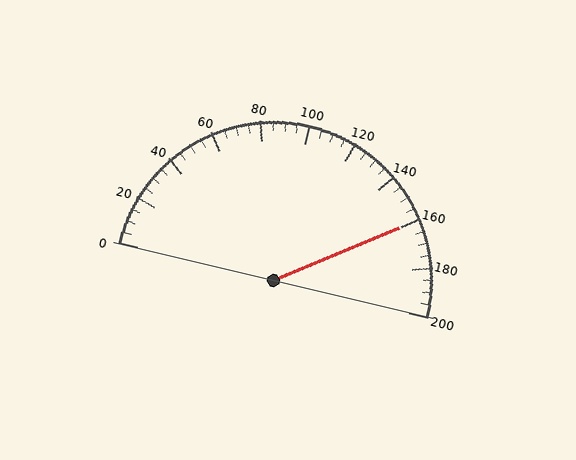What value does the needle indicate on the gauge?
The needle indicates approximately 160.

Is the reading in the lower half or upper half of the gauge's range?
The reading is in the upper half of the range (0 to 200).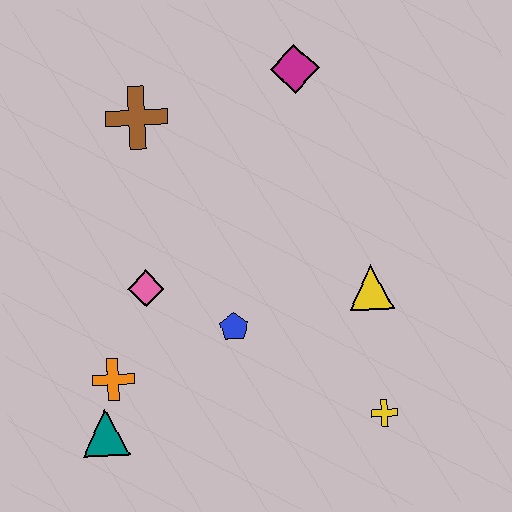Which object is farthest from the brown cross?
The yellow cross is farthest from the brown cross.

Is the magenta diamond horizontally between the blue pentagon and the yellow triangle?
Yes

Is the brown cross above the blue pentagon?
Yes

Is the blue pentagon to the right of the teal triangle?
Yes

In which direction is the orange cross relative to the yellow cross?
The orange cross is to the left of the yellow cross.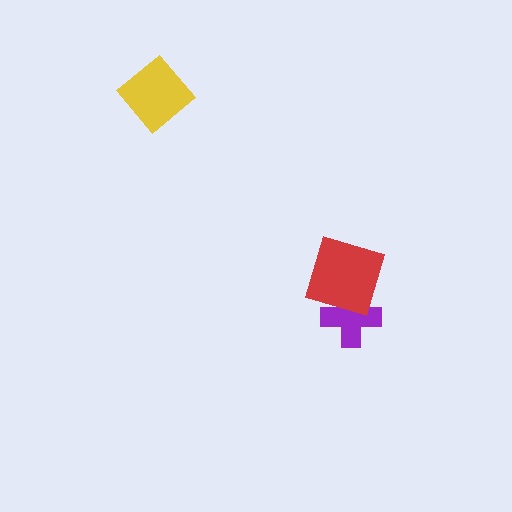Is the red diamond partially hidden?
No, no other shape covers it.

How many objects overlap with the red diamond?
1 object overlaps with the red diamond.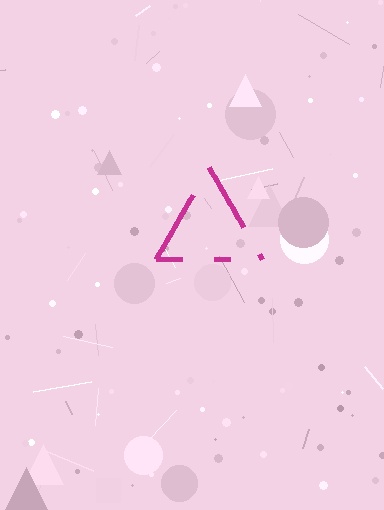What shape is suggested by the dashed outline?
The dashed outline suggests a triangle.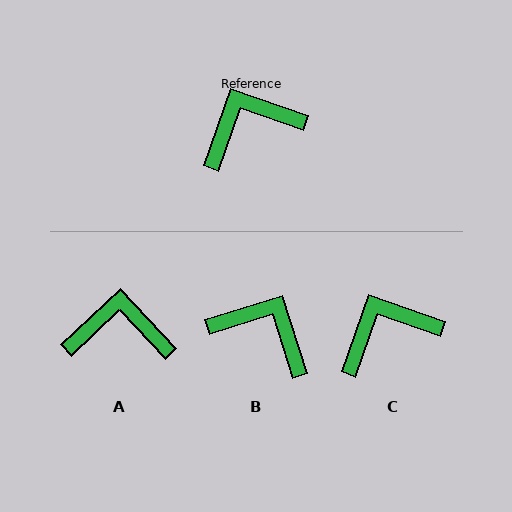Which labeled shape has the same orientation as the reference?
C.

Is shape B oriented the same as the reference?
No, it is off by about 53 degrees.